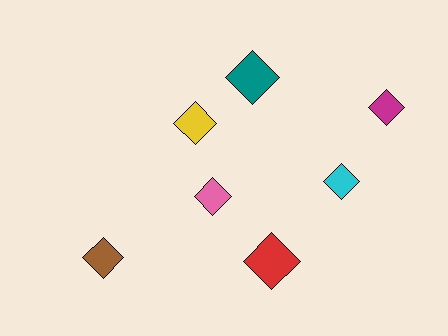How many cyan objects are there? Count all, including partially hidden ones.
There is 1 cyan object.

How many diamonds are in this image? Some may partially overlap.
There are 7 diamonds.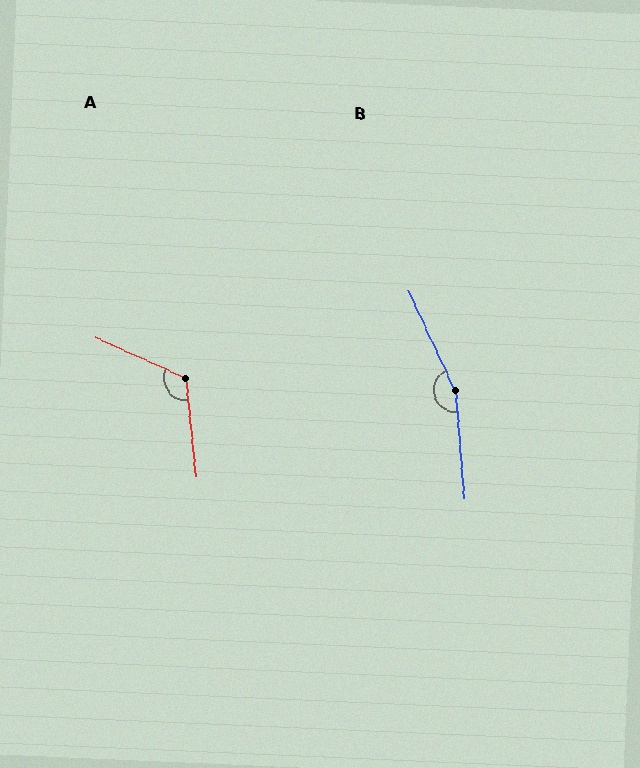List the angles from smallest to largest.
A (120°), B (160°).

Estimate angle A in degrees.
Approximately 120 degrees.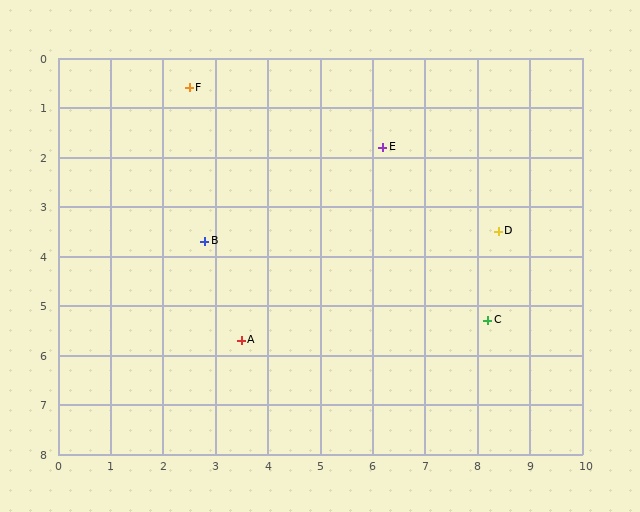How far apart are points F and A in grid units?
Points F and A are about 5.2 grid units apart.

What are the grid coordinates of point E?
Point E is at approximately (6.2, 1.8).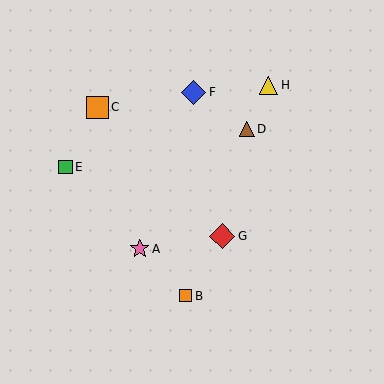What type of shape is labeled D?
Shape D is a brown triangle.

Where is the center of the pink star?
The center of the pink star is at (140, 249).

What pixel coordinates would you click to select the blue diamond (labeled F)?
Click at (194, 92) to select the blue diamond F.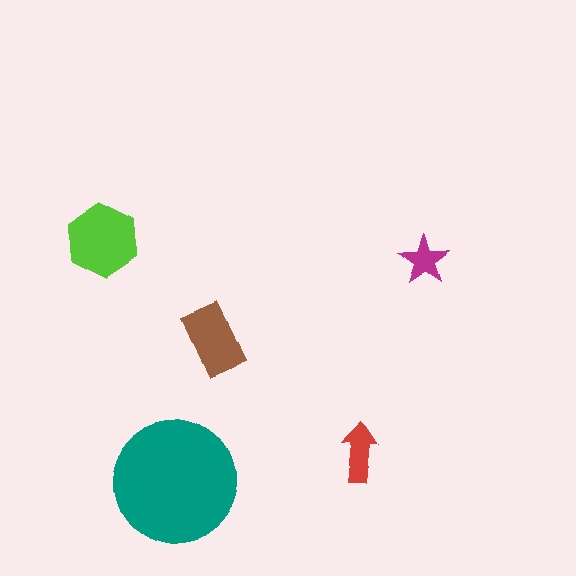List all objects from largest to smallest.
The teal circle, the lime hexagon, the brown rectangle, the red arrow, the magenta star.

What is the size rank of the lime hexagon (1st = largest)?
2nd.